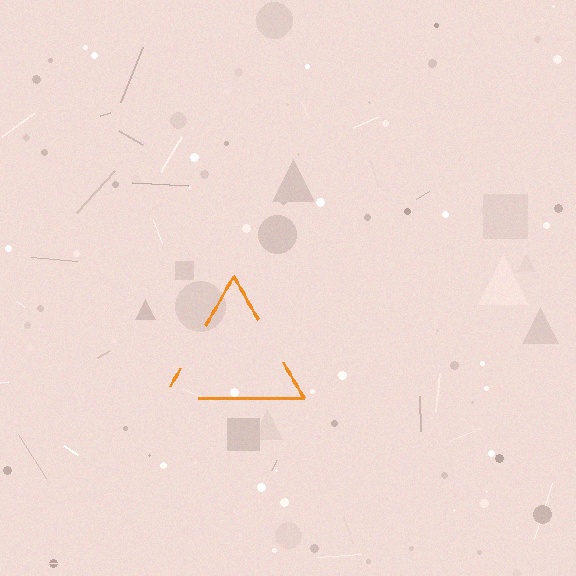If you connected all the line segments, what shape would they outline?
They would outline a triangle.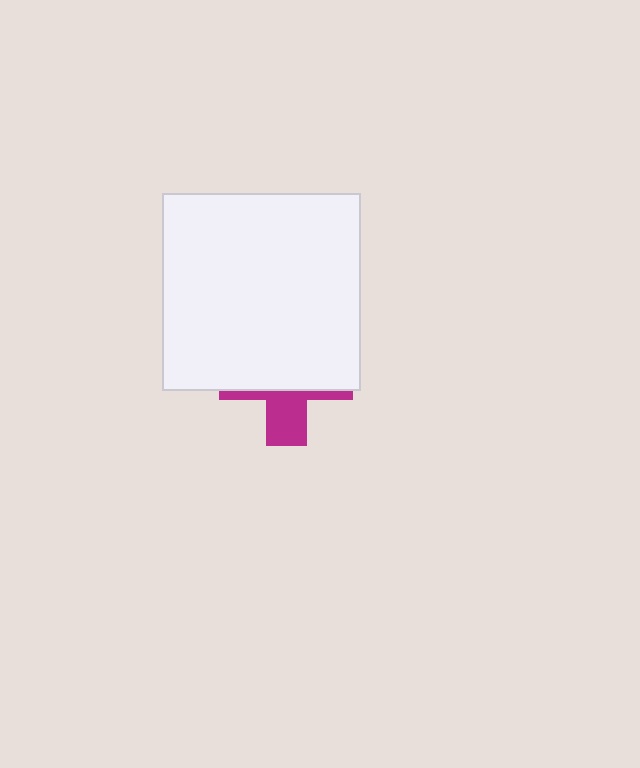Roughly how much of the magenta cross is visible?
A small part of it is visible (roughly 32%).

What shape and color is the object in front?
The object in front is a white square.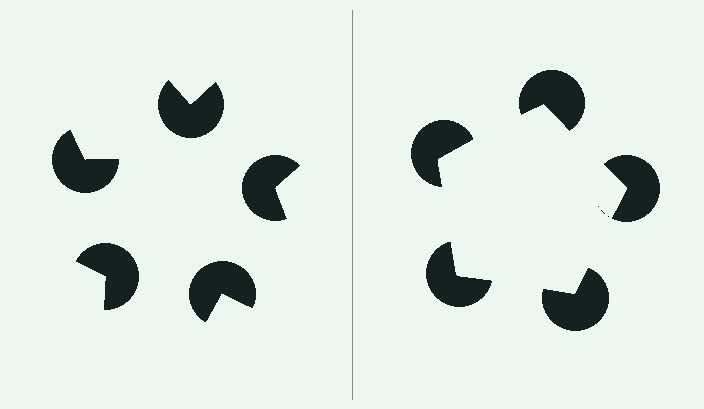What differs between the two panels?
The pac-man discs are positioned identically on both sides; only the wedge orientations differ. On the right they align to a pentagon; on the left they are misaligned.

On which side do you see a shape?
An illusory pentagon appears on the right side. On the left side the wedge cuts are rotated, so no coherent shape forms.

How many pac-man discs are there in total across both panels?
10 — 5 on each side.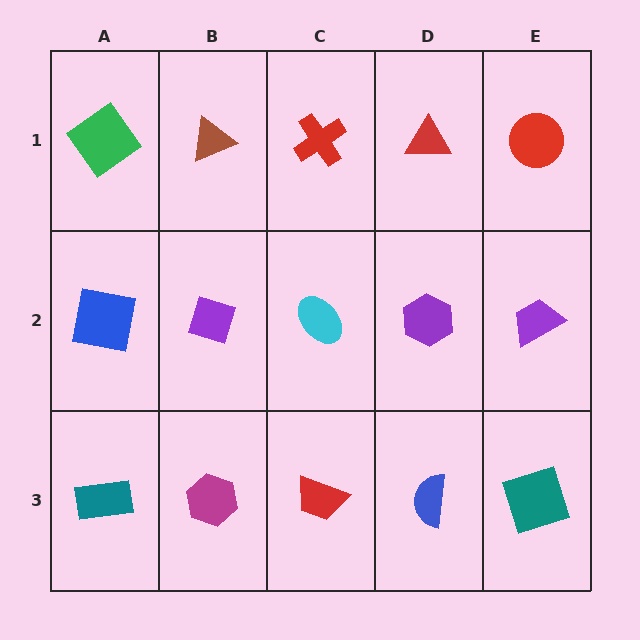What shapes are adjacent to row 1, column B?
A purple diamond (row 2, column B), a green diamond (row 1, column A), a red cross (row 1, column C).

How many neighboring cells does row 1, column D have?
3.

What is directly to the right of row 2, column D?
A purple trapezoid.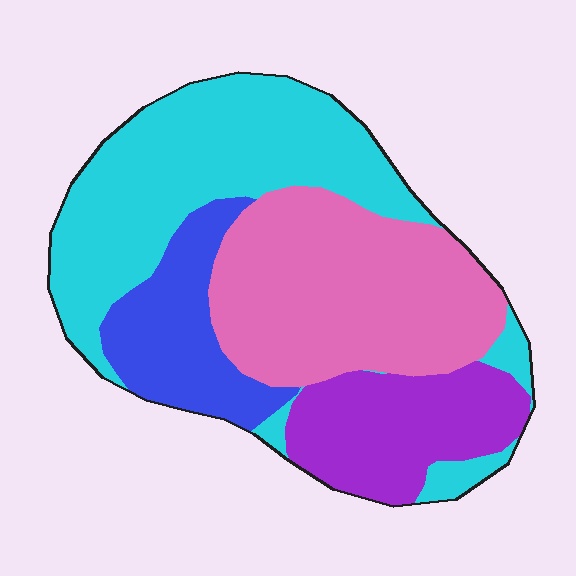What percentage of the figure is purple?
Purple covers roughly 15% of the figure.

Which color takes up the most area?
Cyan, at roughly 35%.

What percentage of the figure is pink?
Pink covers 32% of the figure.